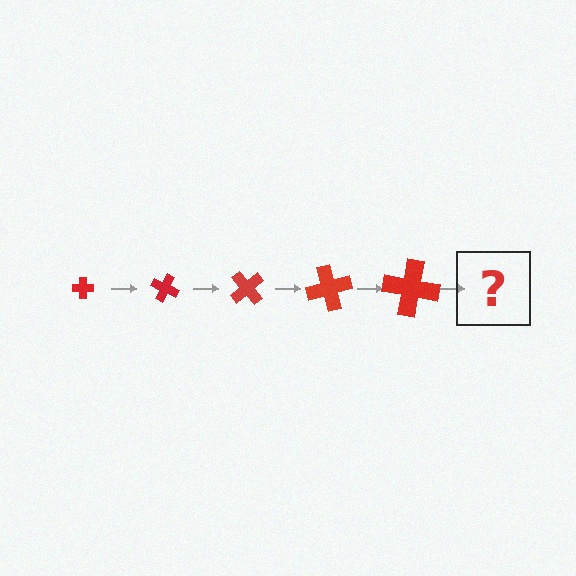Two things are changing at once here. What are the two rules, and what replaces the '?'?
The two rules are that the cross grows larger each step and it rotates 25 degrees each step. The '?' should be a cross, larger than the previous one and rotated 125 degrees from the start.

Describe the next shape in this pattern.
It should be a cross, larger than the previous one and rotated 125 degrees from the start.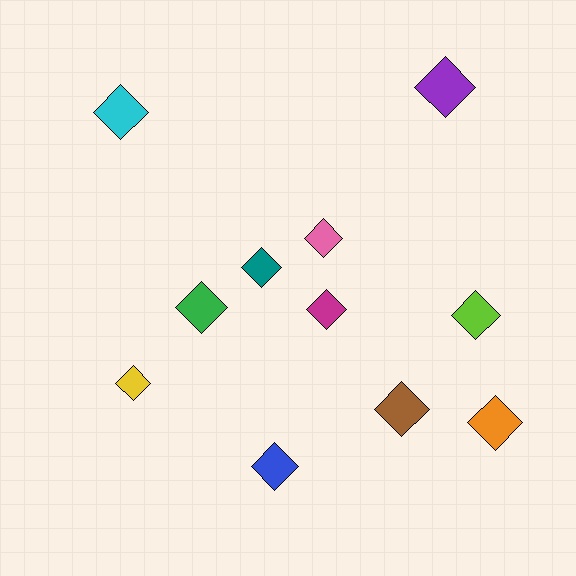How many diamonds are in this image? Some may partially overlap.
There are 11 diamonds.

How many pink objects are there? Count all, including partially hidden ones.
There is 1 pink object.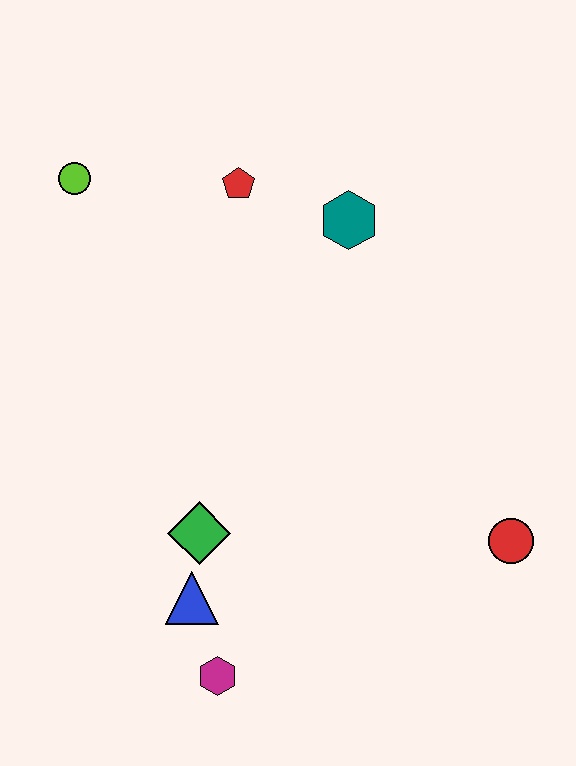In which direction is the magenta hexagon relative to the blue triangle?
The magenta hexagon is below the blue triangle.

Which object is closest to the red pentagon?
The teal hexagon is closest to the red pentagon.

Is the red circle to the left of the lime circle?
No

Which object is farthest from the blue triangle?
The lime circle is farthest from the blue triangle.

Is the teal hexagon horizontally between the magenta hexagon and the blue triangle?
No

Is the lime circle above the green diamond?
Yes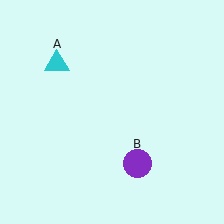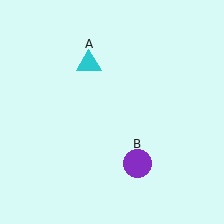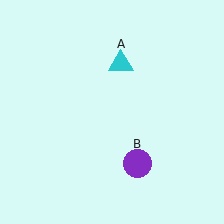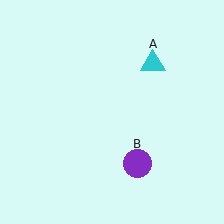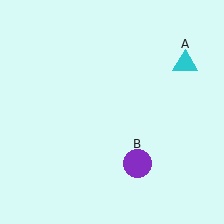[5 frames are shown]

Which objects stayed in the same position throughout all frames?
Purple circle (object B) remained stationary.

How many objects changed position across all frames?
1 object changed position: cyan triangle (object A).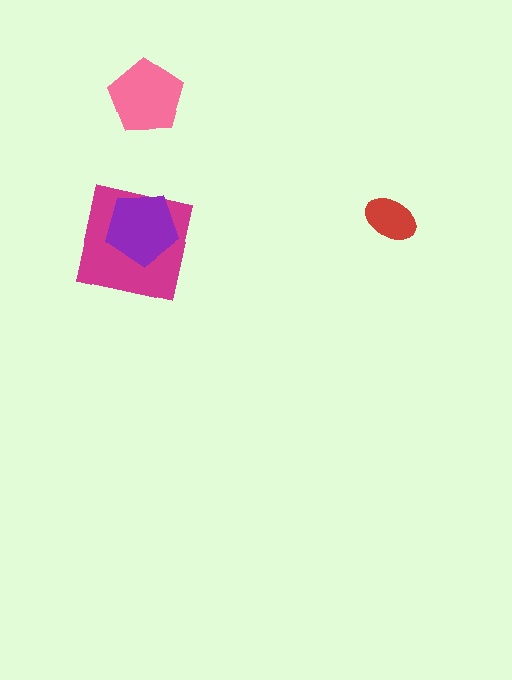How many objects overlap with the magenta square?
1 object overlaps with the magenta square.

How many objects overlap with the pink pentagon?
0 objects overlap with the pink pentagon.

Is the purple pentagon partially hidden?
No, no other shape covers it.